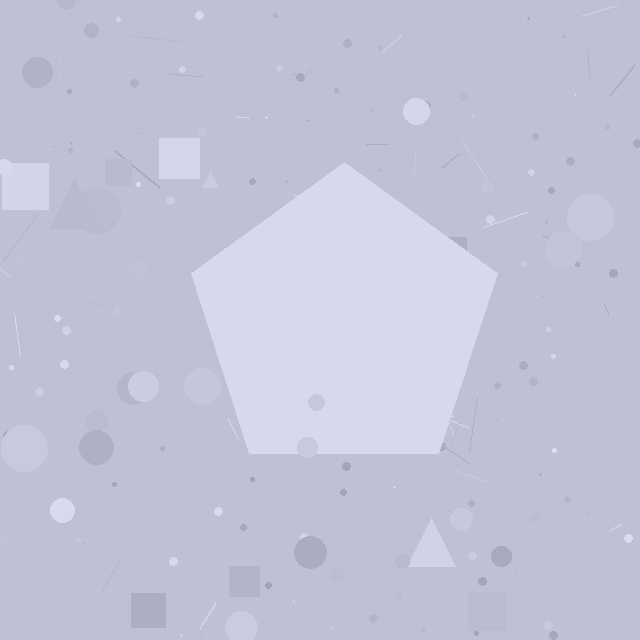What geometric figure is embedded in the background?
A pentagon is embedded in the background.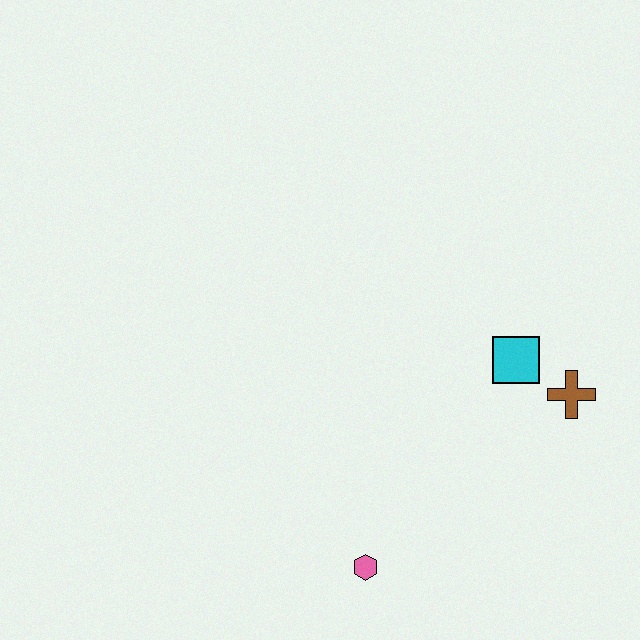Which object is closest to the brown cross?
The cyan square is closest to the brown cross.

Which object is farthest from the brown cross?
The pink hexagon is farthest from the brown cross.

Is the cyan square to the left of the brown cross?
Yes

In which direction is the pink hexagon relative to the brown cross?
The pink hexagon is to the left of the brown cross.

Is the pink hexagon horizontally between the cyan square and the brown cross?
No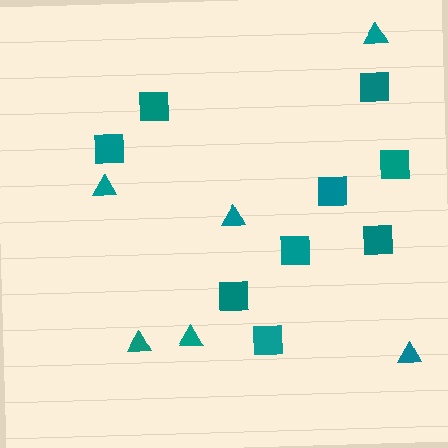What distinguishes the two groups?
There are 2 groups: one group of triangles (6) and one group of squares (9).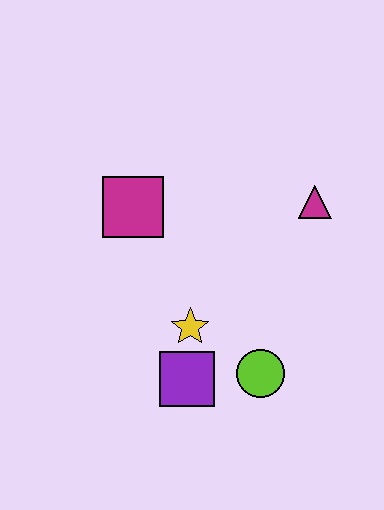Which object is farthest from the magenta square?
The lime circle is farthest from the magenta square.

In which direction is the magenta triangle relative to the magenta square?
The magenta triangle is to the right of the magenta square.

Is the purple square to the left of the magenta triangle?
Yes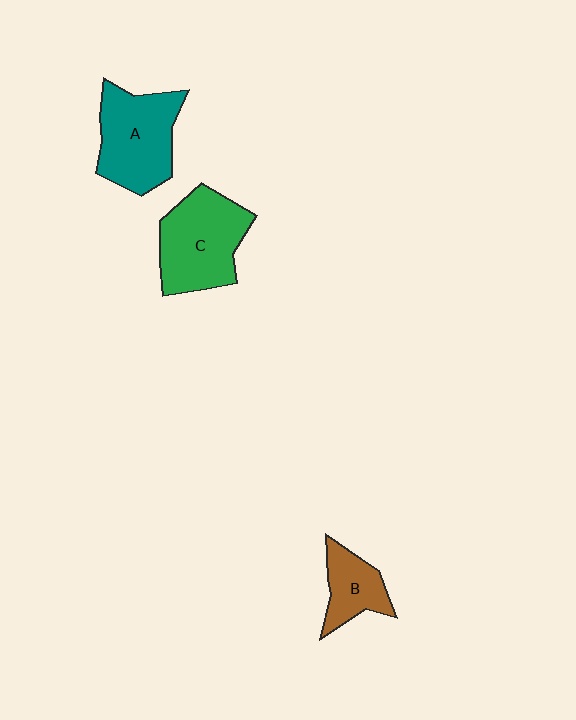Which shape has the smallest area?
Shape B (brown).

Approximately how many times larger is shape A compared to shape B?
Approximately 1.8 times.